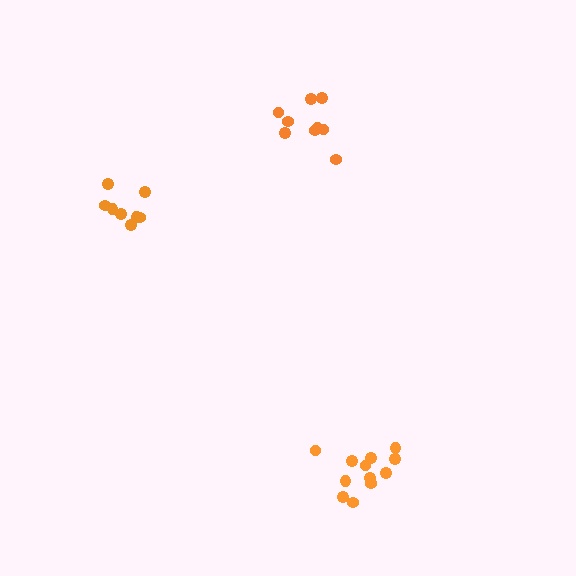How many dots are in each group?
Group 1: 12 dots, Group 2: 8 dots, Group 3: 9 dots (29 total).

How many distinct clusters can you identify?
There are 3 distinct clusters.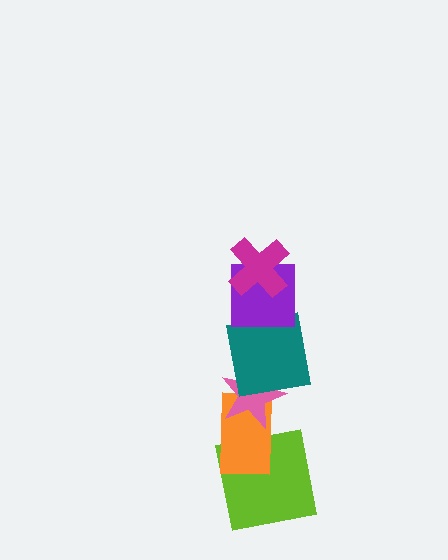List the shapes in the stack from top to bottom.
From top to bottom: the magenta cross, the purple square, the teal square, the pink star, the orange rectangle, the lime square.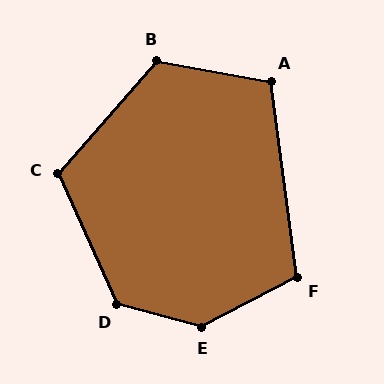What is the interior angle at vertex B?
Approximately 121 degrees (obtuse).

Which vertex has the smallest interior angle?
A, at approximately 108 degrees.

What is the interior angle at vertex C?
Approximately 114 degrees (obtuse).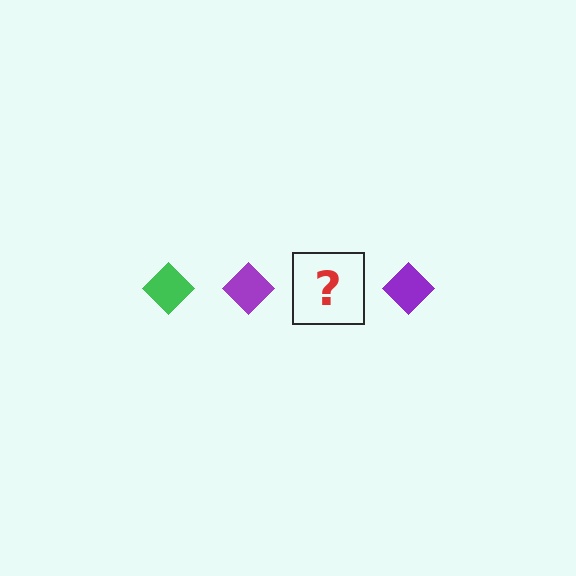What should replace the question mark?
The question mark should be replaced with a green diamond.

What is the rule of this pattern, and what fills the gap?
The rule is that the pattern cycles through green, purple diamonds. The gap should be filled with a green diamond.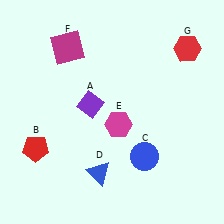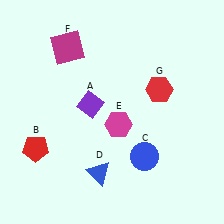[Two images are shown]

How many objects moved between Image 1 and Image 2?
1 object moved between the two images.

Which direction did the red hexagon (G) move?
The red hexagon (G) moved down.